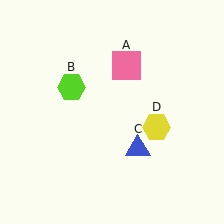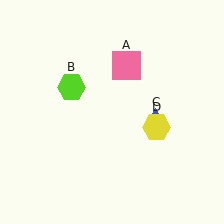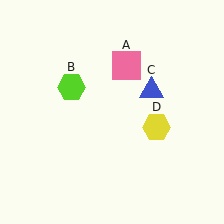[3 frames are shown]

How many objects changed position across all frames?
1 object changed position: blue triangle (object C).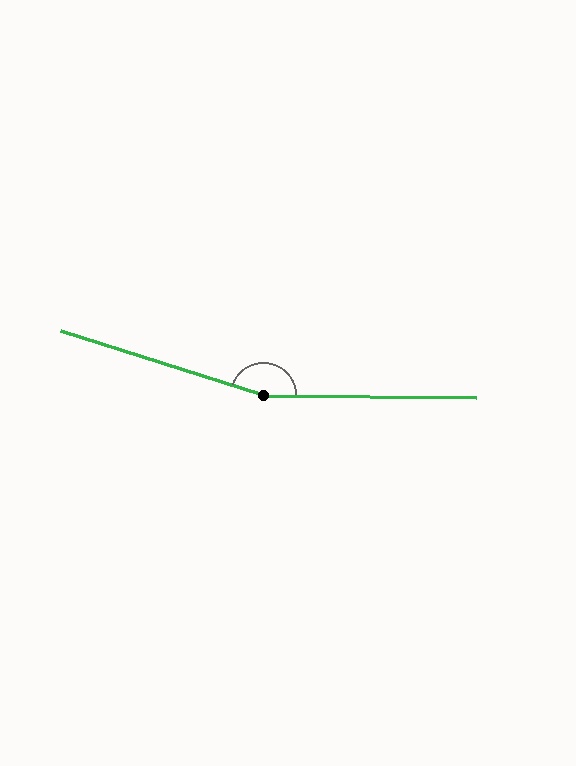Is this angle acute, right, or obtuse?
It is obtuse.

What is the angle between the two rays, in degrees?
Approximately 163 degrees.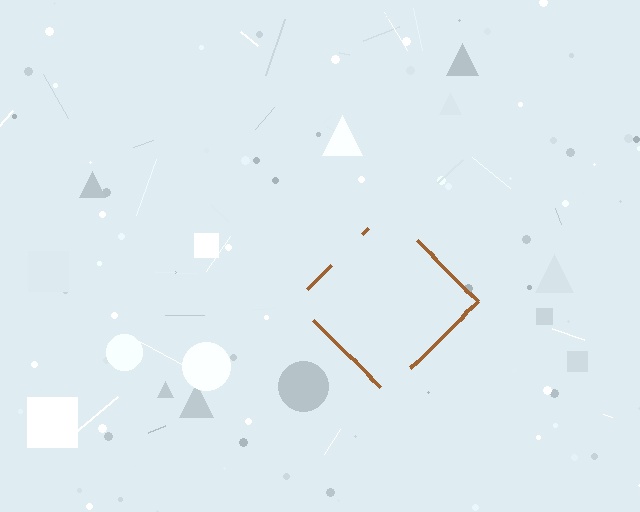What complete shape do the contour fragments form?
The contour fragments form a diamond.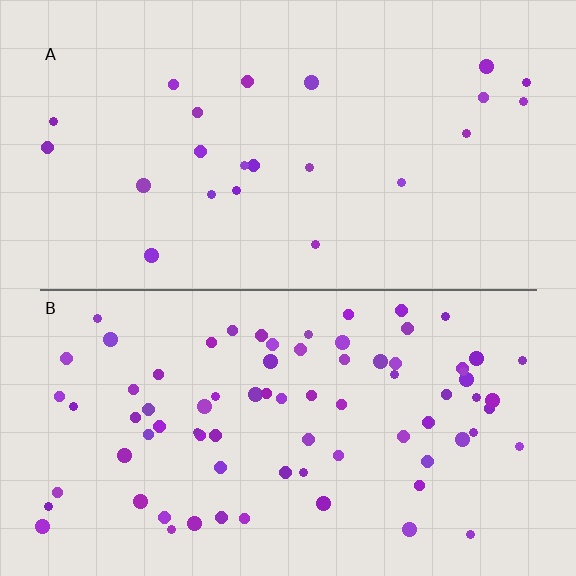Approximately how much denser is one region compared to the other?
Approximately 3.5× — region B over region A.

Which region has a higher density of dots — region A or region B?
B (the bottom).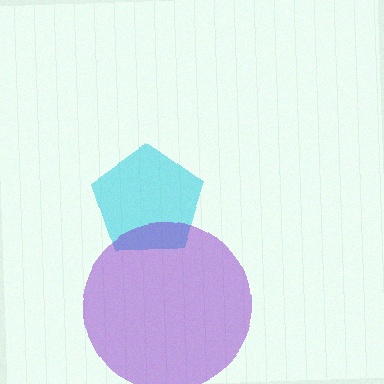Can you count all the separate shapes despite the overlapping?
Yes, there are 2 separate shapes.